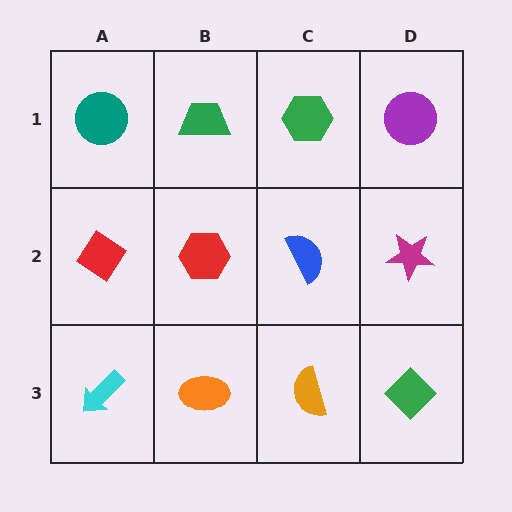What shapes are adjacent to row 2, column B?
A green trapezoid (row 1, column B), an orange ellipse (row 3, column B), a red diamond (row 2, column A), a blue semicircle (row 2, column C).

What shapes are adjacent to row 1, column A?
A red diamond (row 2, column A), a green trapezoid (row 1, column B).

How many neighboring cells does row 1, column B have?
3.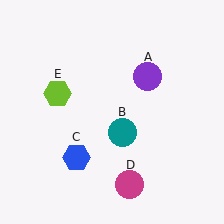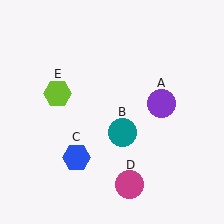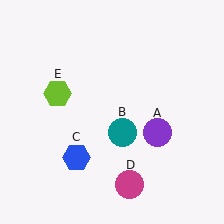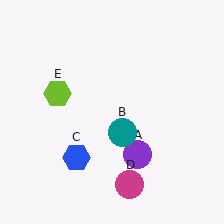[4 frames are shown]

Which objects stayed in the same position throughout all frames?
Teal circle (object B) and blue hexagon (object C) and magenta circle (object D) and lime hexagon (object E) remained stationary.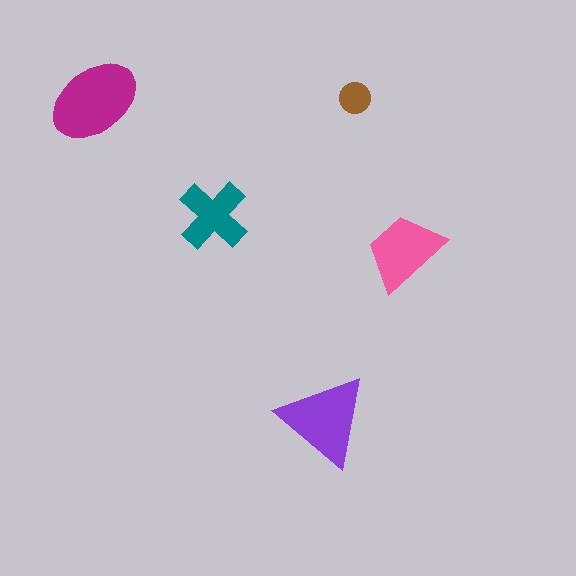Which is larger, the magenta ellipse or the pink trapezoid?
The magenta ellipse.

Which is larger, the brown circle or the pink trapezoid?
The pink trapezoid.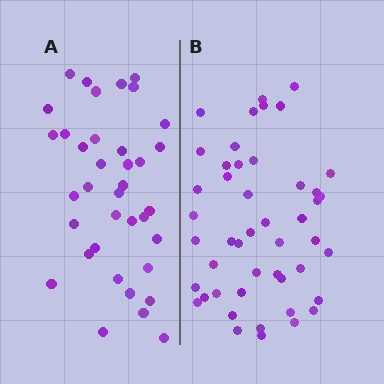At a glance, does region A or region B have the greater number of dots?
Region B (the right region) has more dots.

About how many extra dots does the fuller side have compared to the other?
Region B has roughly 10 or so more dots than region A.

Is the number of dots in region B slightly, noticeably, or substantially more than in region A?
Region B has noticeably more, but not dramatically so. The ratio is roughly 1.3 to 1.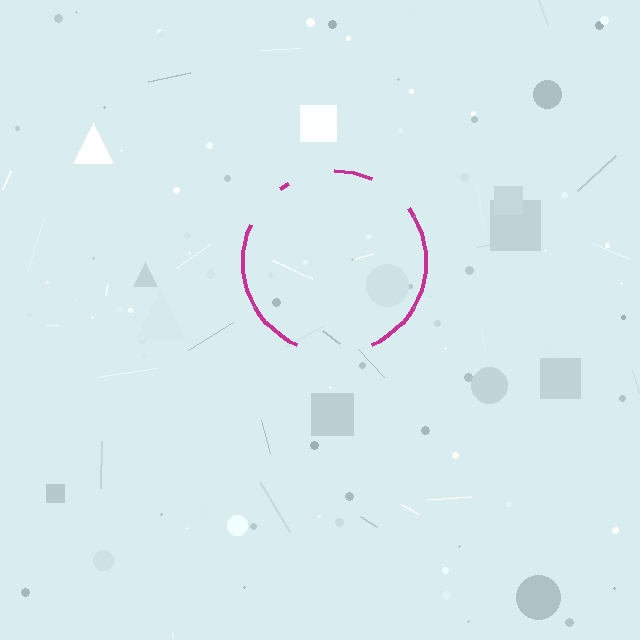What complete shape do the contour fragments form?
The contour fragments form a circle.